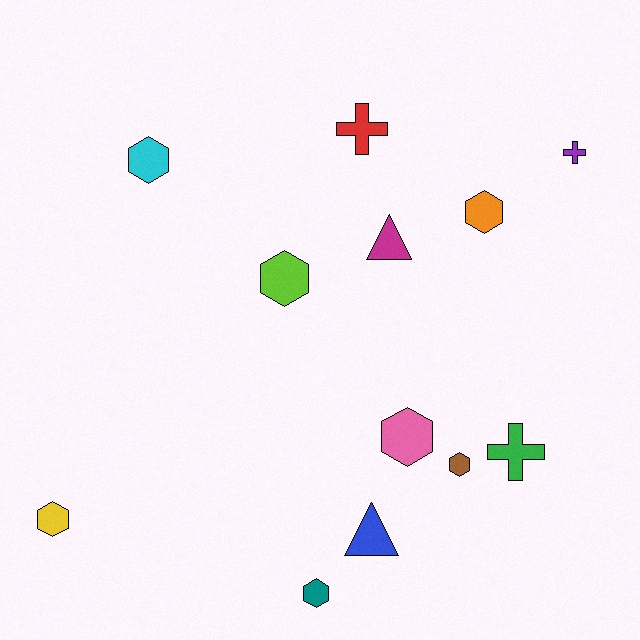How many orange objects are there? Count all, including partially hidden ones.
There is 1 orange object.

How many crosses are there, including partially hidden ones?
There are 3 crosses.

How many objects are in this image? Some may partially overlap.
There are 12 objects.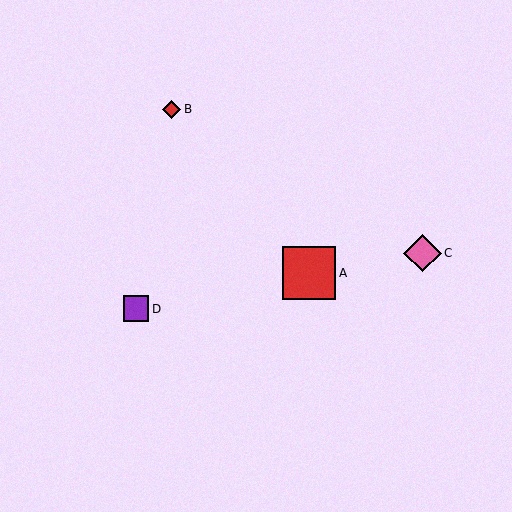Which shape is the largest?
The red square (labeled A) is the largest.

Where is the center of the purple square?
The center of the purple square is at (136, 309).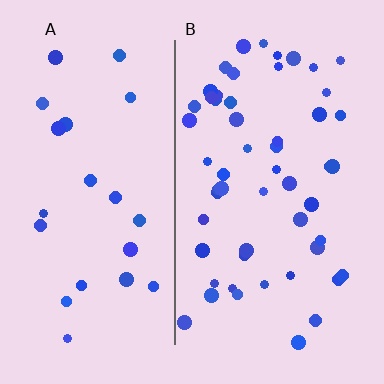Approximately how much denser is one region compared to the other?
Approximately 2.4× — region B over region A.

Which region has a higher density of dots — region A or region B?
B (the right).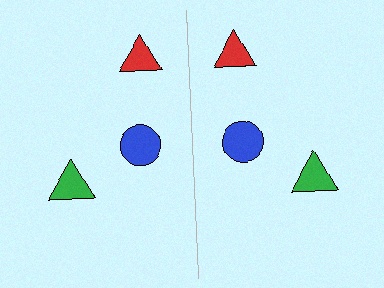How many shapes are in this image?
There are 6 shapes in this image.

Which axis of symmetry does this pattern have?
The pattern has a vertical axis of symmetry running through the center of the image.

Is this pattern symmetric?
Yes, this pattern has bilateral (reflection) symmetry.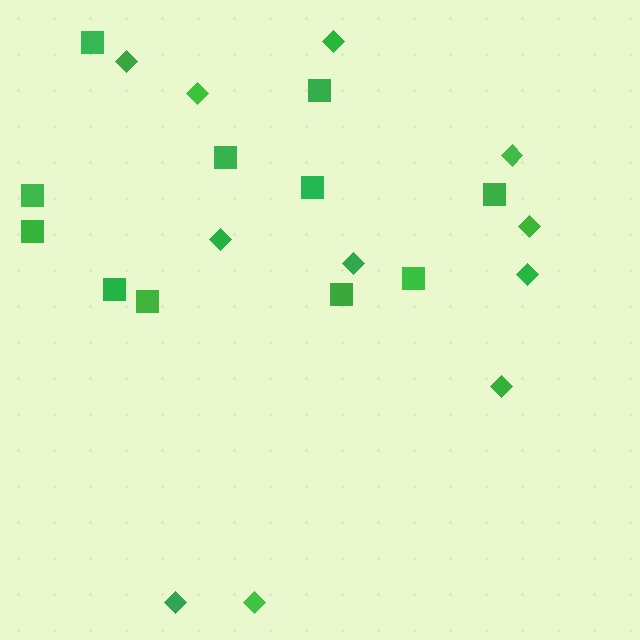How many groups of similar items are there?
There are 2 groups: one group of diamonds (11) and one group of squares (11).